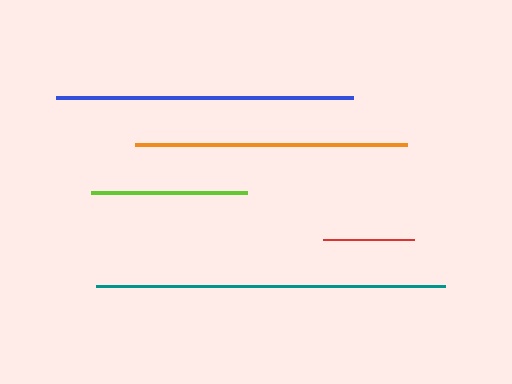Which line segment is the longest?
The teal line is the longest at approximately 349 pixels.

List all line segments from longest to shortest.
From longest to shortest: teal, blue, orange, lime, red.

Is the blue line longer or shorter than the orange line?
The blue line is longer than the orange line.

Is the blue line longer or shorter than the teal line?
The teal line is longer than the blue line.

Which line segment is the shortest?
The red line is the shortest at approximately 91 pixels.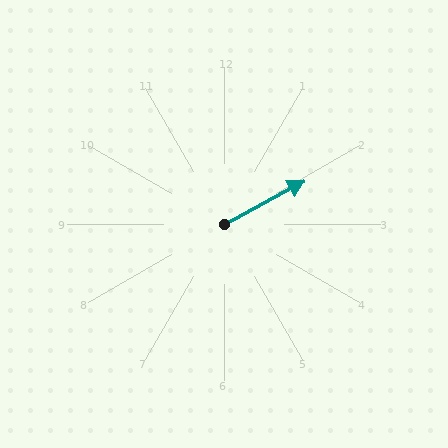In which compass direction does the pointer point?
Northeast.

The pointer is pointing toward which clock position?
Roughly 2 o'clock.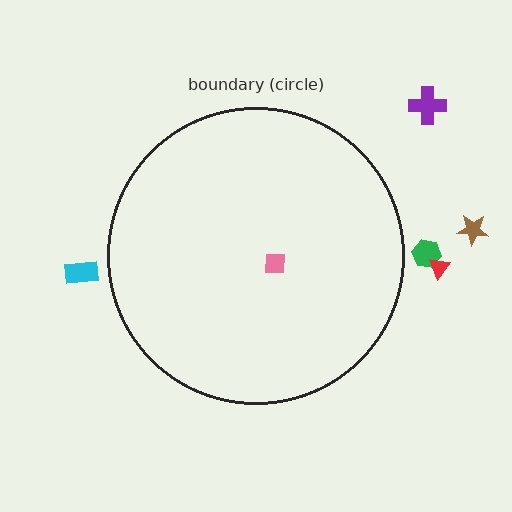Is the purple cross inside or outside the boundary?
Outside.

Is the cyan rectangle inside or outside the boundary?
Outside.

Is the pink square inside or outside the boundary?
Inside.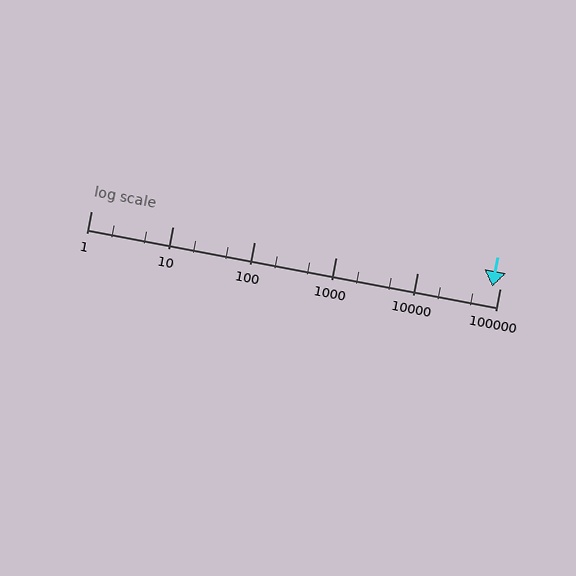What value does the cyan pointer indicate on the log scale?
The pointer indicates approximately 81000.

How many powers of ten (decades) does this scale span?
The scale spans 5 decades, from 1 to 100000.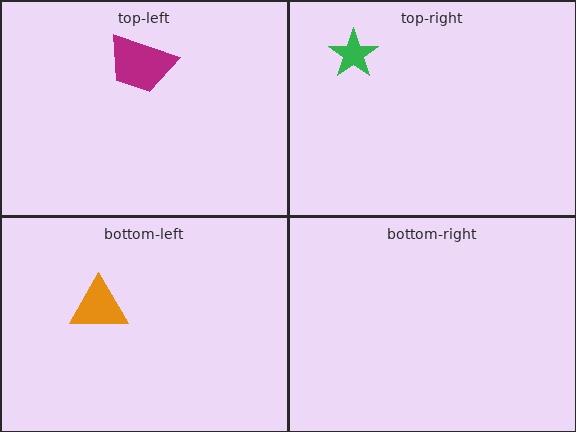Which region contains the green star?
The top-right region.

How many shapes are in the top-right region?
1.